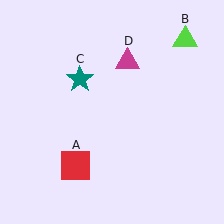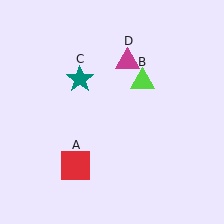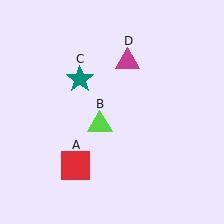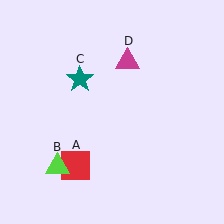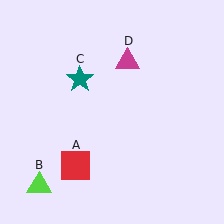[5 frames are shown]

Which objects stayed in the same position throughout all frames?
Red square (object A) and teal star (object C) and magenta triangle (object D) remained stationary.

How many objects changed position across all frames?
1 object changed position: lime triangle (object B).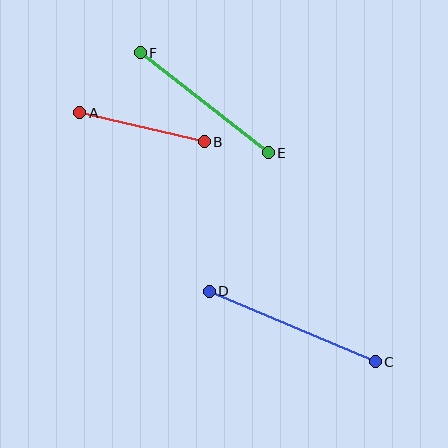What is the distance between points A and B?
The distance is approximately 128 pixels.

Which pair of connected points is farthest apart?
Points C and D are farthest apart.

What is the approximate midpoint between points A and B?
The midpoint is at approximately (142, 127) pixels.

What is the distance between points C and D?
The distance is approximately 180 pixels.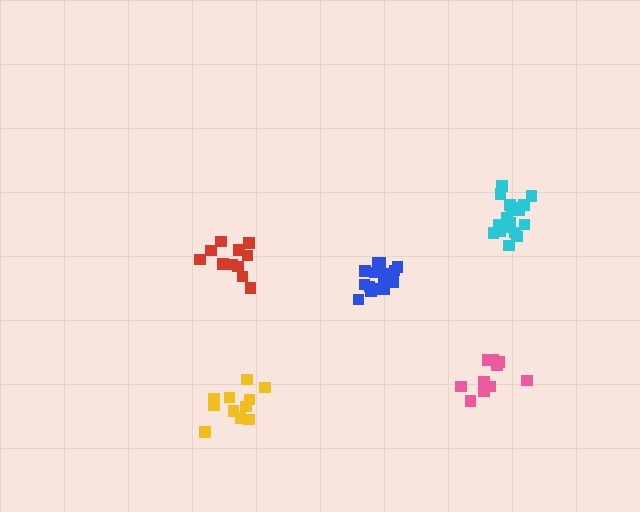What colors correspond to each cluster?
The clusters are colored: red, pink, yellow, cyan, blue.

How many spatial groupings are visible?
There are 5 spatial groupings.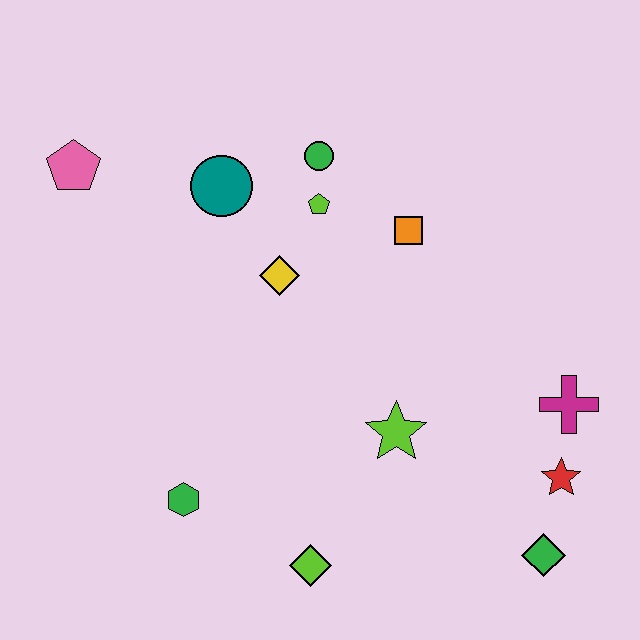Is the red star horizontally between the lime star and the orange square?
No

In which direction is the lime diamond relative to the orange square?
The lime diamond is below the orange square.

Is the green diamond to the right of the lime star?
Yes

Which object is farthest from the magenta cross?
The pink pentagon is farthest from the magenta cross.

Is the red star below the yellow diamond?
Yes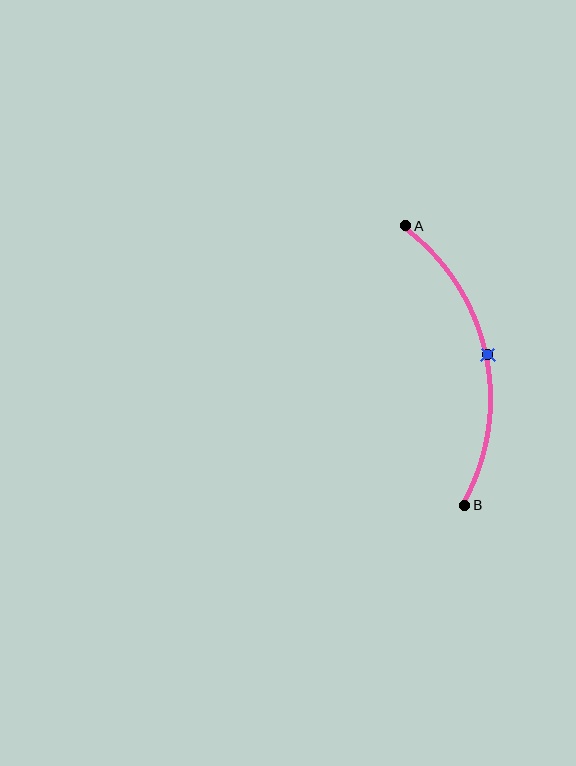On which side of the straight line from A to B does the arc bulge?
The arc bulges to the right of the straight line connecting A and B.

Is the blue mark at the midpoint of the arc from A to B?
Yes. The blue mark lies on the arc at equal arc-length from both A and B — it is the arc midpoint.